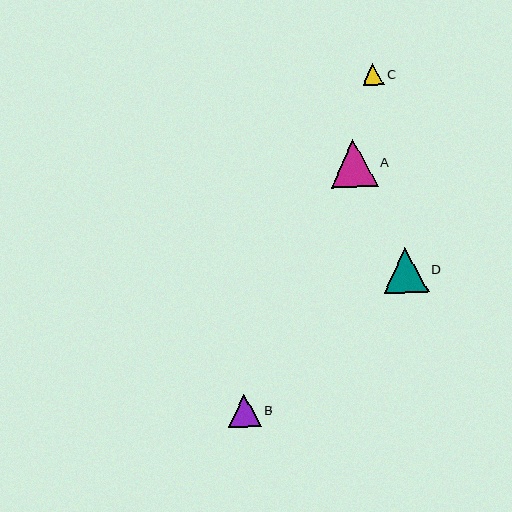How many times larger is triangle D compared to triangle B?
Triangle D is approximately 1.4 times the size of triangle B.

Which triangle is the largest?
Triangle A is the largest with a size of approximately 47 pixels.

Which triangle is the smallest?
Triangle C is the smallest with a size of approximately 22 pixels.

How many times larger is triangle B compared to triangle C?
Triangle B is approximately 1.5 times the size of triangle C.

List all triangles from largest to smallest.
From largest to smallest: A, D, B, C.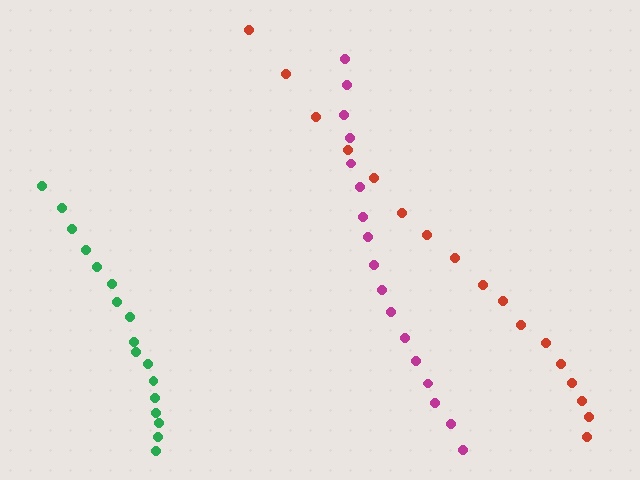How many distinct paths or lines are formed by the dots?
There are 3 distinct paths.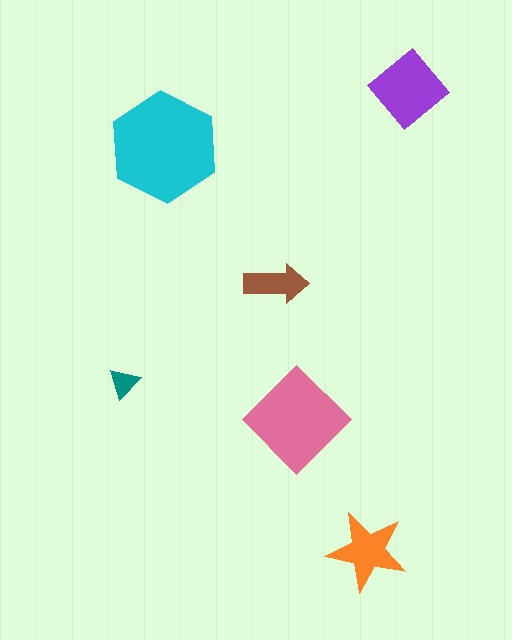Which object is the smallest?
The teal triangle.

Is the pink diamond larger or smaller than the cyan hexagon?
Smaller.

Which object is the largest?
The cyan hexagon.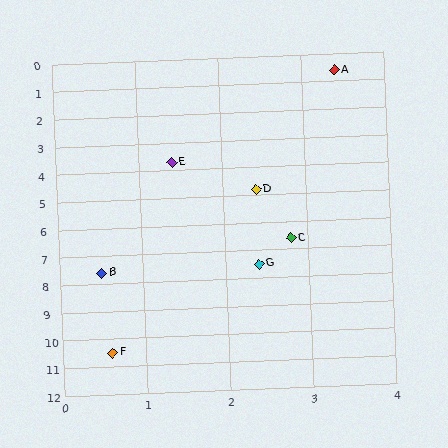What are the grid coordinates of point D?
Point D is at approximately (2.4, 4.8).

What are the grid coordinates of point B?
Point B is at approximately (0.5, 7.6).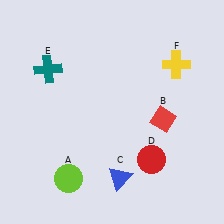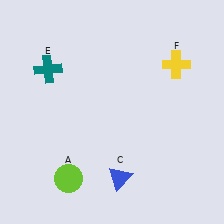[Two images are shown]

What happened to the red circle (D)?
The red circle (D) was removed in Image 2. It was in the bottom-right area of Image 1.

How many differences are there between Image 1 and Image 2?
There are 2 differences between the two images.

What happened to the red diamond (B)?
The red diamond (B) was removed in Image 2. It was in the bottom-right area of Image 1.